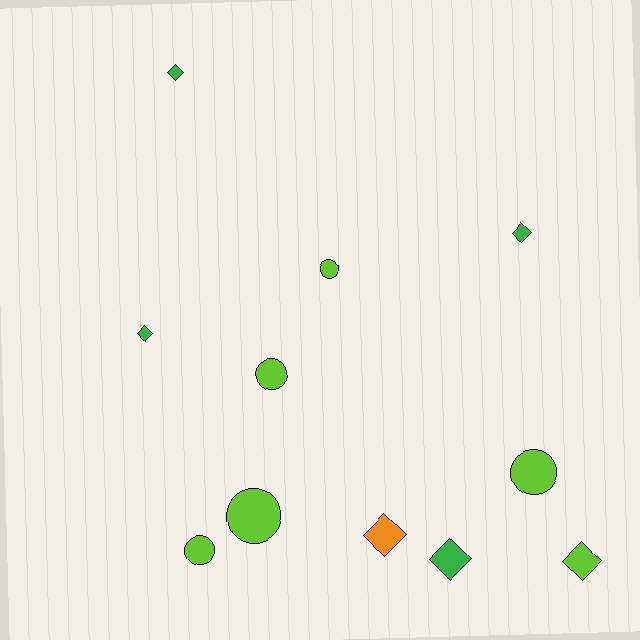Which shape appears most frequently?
Diamond, with 6 objects.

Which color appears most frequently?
Lime, with 6 objects.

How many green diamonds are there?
There are 4 green diamonds.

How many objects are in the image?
There are 11 objects.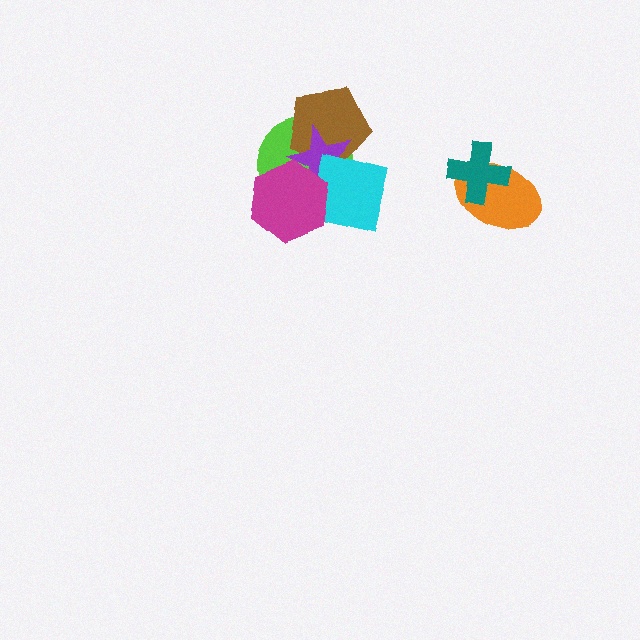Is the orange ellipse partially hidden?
Yes, it is partially covered by another shape.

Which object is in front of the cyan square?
The magenta hexagon is in front of the cyan square.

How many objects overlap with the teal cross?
1 object overlaps with the teal cross.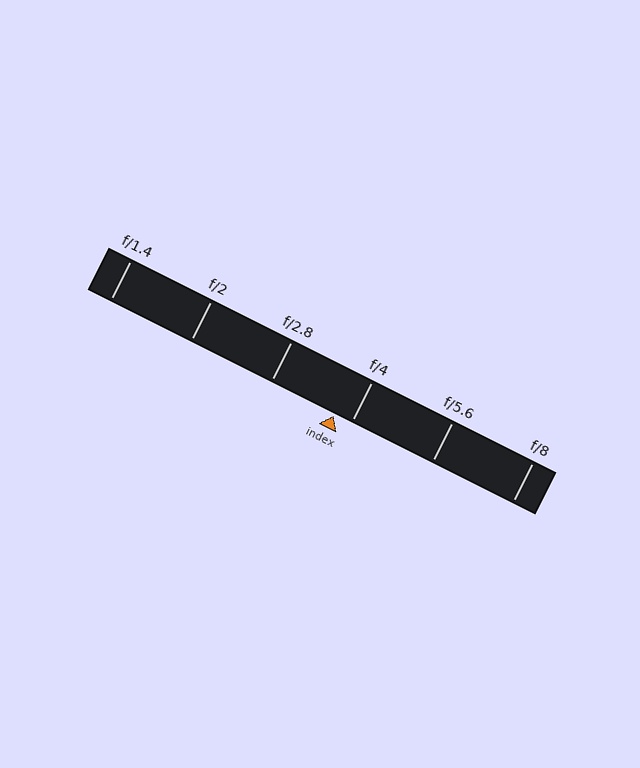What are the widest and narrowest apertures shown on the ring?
The widest aperture shown is f/1.4 and the narrowest is f/8.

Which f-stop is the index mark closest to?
The index mark is closest to f/4.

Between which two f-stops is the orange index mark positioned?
The index mark is between f/2.8 and f/4.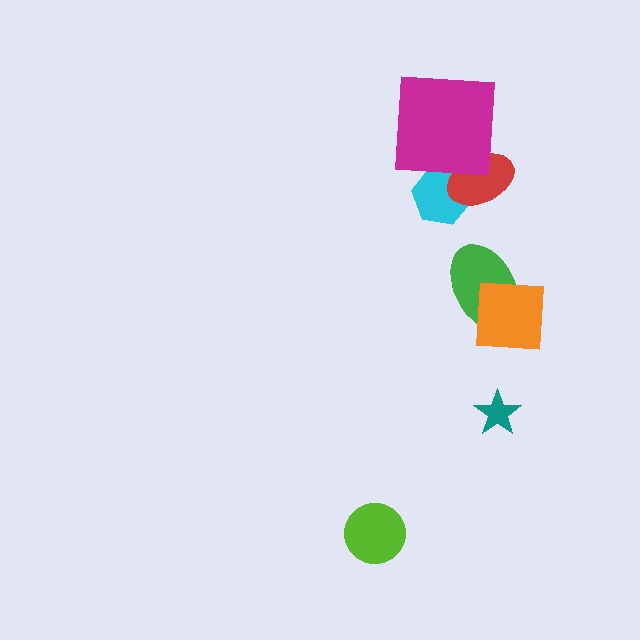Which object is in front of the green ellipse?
The orange square is in front of the green ellipse.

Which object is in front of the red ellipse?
The magenta square is in front of the red ellipse.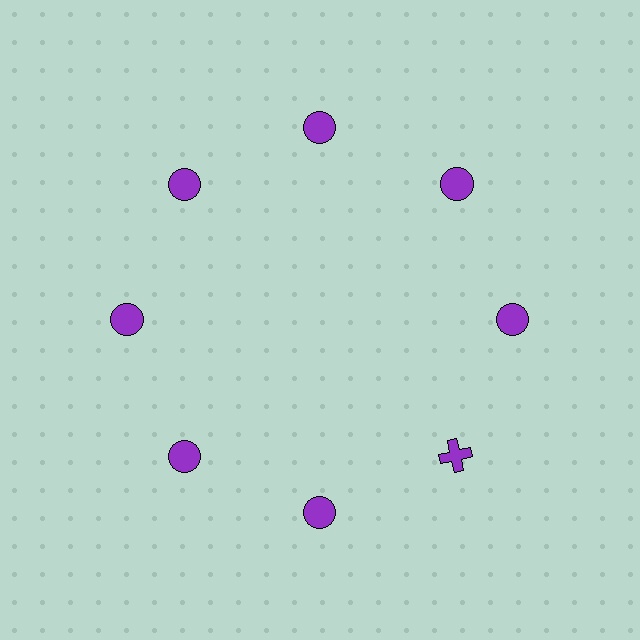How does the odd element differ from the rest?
It has a different shape: cross instead of circle.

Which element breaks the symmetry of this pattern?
The purple cross at roughly the 4 o'clock position breaks the symmetry. All other shapes are purple circles.